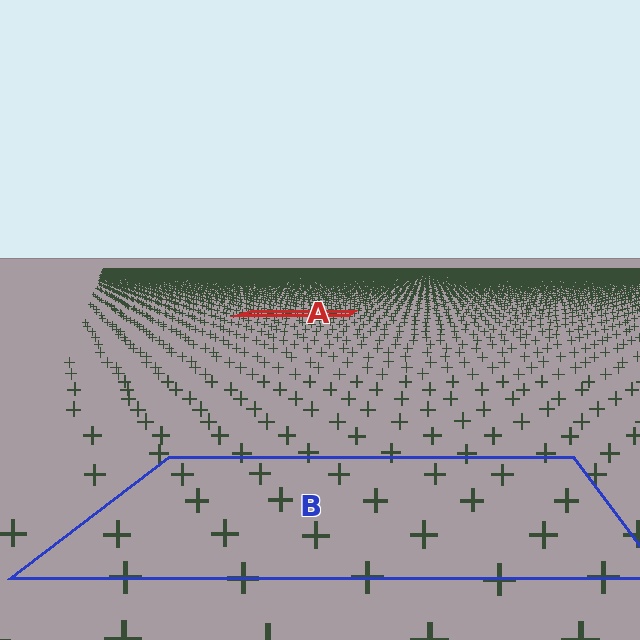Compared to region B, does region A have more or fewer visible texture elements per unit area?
Region A has more texture elements per unit area — they are packed more densely because it is farther away.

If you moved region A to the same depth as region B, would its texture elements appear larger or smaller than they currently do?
They would appear larger. At a closer depth, the same texture elements are projected at a bigger on-screen size.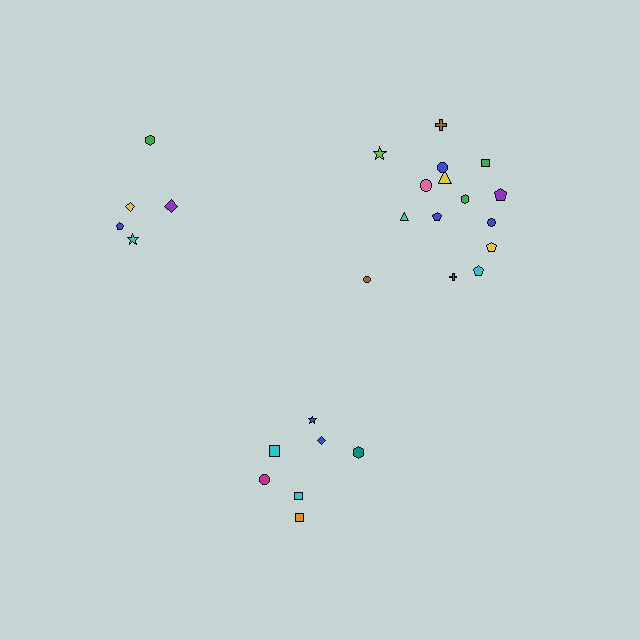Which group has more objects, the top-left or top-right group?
The top-right group.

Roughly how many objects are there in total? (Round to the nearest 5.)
Roughly 25 objects in total.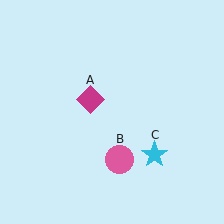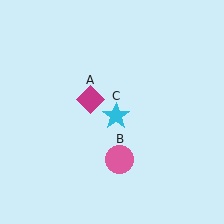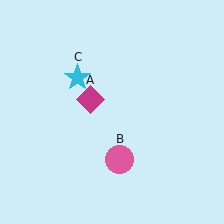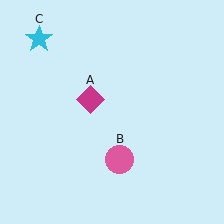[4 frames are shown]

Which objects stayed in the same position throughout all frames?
Magenta diamond (object A) and pink circle (object B) remained stationary.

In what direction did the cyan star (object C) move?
The cyan star (object C) moved up and to the left.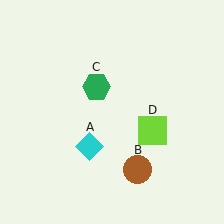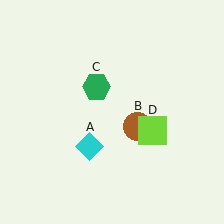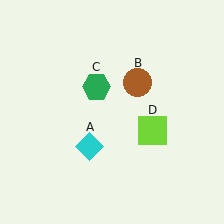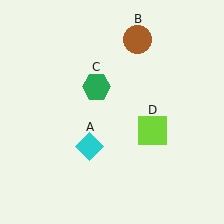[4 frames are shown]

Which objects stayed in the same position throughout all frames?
Cyan diamond (object A) and green hexagon (object C) and lime square (object D) remained stationary.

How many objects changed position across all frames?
1 object changed position: brown circle (object B).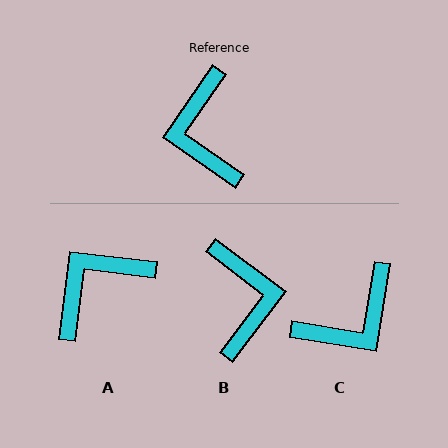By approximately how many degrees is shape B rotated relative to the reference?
Approximately 178 degrees counter-clockwise.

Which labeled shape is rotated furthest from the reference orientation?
B, about 178 degrees away.